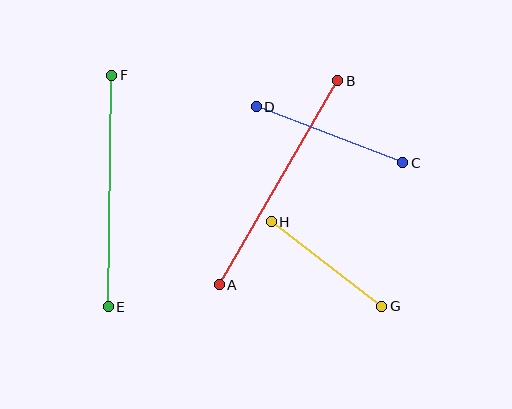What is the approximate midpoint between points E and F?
The midpoint is at approximately (110, 191) pixels.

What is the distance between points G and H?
The distance is approximately 139 pixels.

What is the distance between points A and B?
The distance is approximately 236 pixels.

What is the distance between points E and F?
The distance is approximately 231 pixels.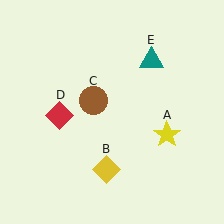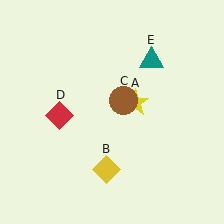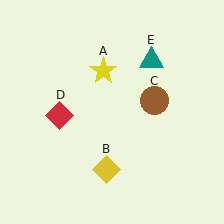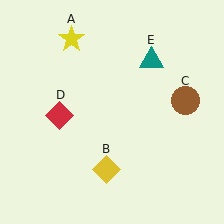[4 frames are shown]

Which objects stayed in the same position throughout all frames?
Yellow diamond (object B) and red diamond (object D) and teal triangle (object E) remained stationary.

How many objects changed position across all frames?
2 objects changed position: yellow star (object A), brown circle (object C).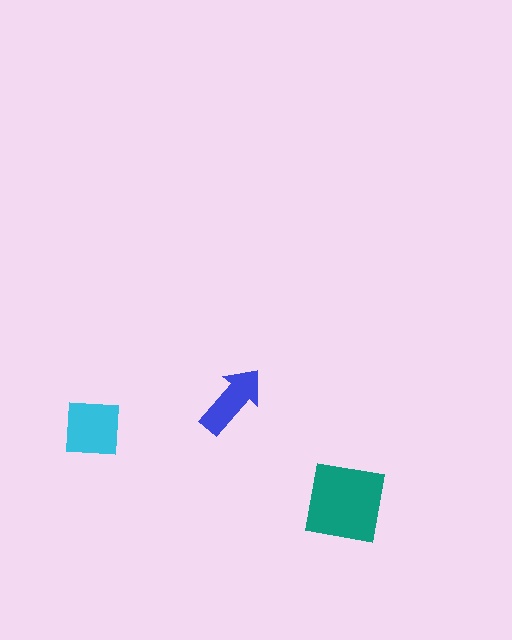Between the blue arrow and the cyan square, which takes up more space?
The cyan square.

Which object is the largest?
The teal square.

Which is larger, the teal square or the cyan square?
The teal square.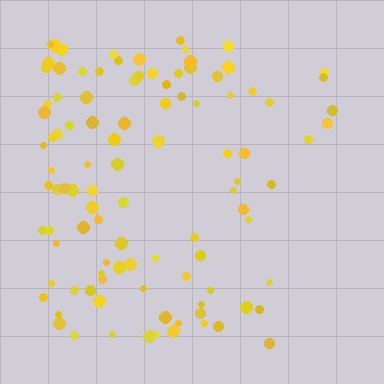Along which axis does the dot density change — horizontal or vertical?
Horizontal.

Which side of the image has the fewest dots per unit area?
The right.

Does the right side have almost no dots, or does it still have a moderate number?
Still a moderate number, just noticeably fewer than the left.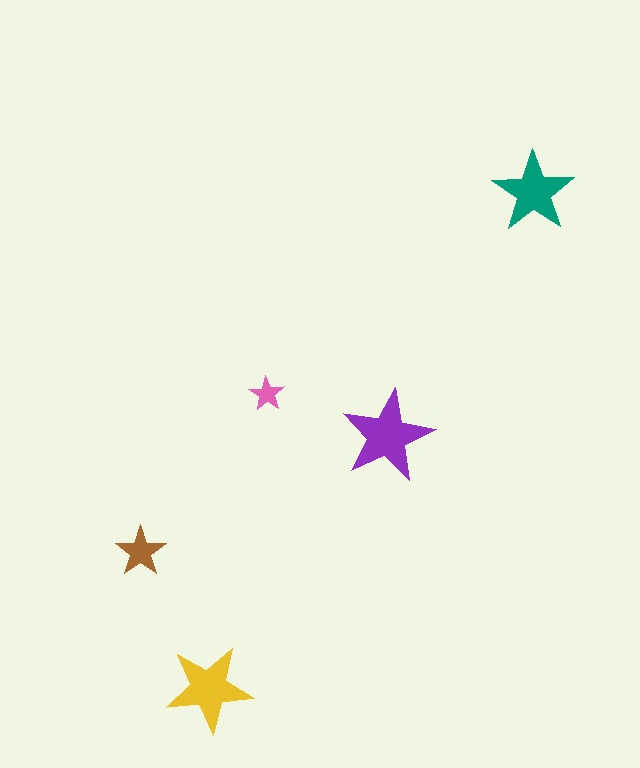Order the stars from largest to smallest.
the purple one, the yellow one, the teal one, the brown one, the pink one.